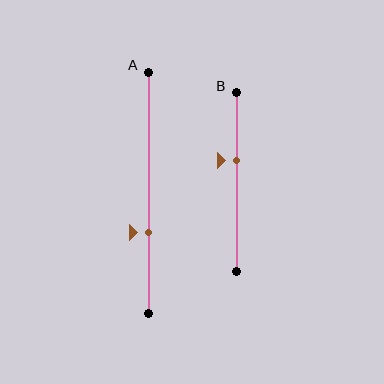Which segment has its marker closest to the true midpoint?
Segment B has its marker closest to the true midpoint.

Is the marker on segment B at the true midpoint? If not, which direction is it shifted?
No, the marker on segment B is shifted upward by about 12% of the segment length.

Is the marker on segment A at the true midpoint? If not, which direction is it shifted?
No, the marker on segment A is shifted downward by about 17% of the segment length.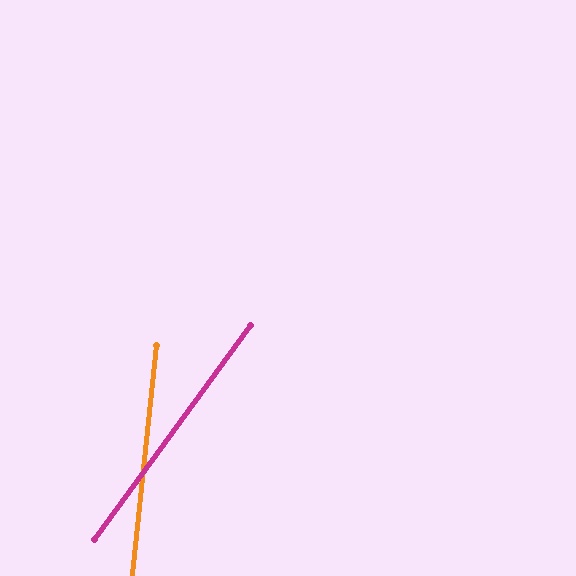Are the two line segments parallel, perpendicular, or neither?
Neither parallel nor perpendicular — they differ by about 30°.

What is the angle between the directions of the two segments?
Approximately 30 degrees.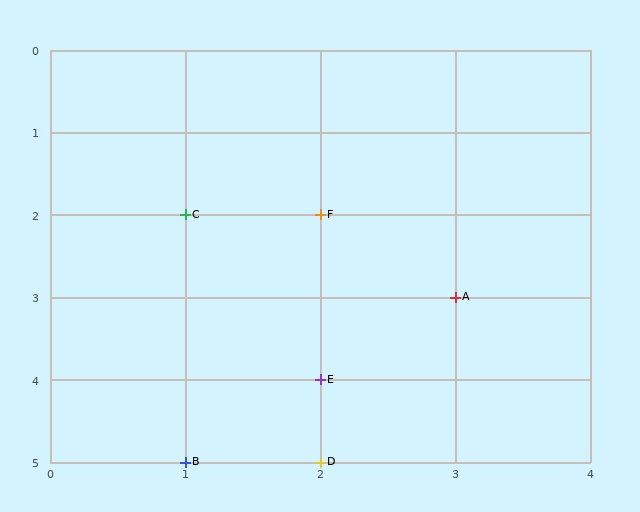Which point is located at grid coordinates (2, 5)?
Point D is at (2, 5).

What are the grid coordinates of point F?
Point F is at grid coordinates (2, 2).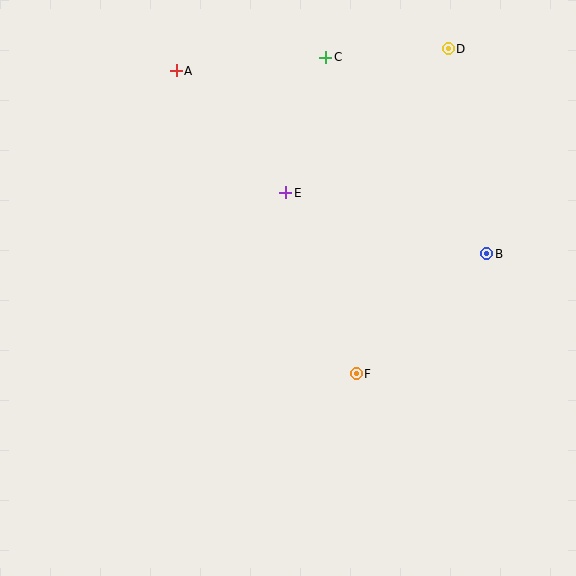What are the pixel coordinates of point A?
Point A is at (176, 71).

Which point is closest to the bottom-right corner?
Point F is closest to the bottom-right corner.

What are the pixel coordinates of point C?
Point C is at (326, 57).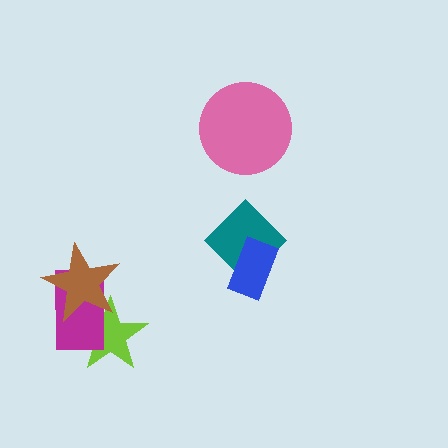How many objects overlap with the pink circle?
0 objects overlap with the pink circle.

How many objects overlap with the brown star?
2 objects overlap with the brown star.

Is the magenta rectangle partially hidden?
Yes, it is partially covered by another shape.